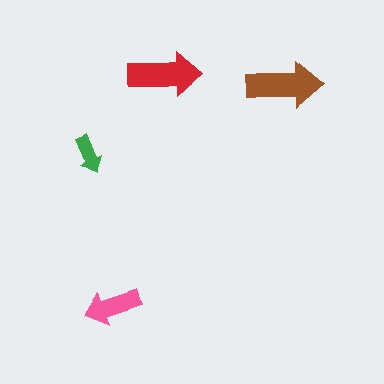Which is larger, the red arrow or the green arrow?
The red one.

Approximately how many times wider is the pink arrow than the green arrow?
About 1.5 times wider.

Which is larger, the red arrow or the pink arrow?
The red one.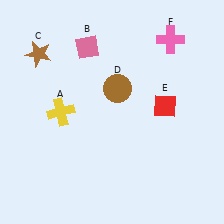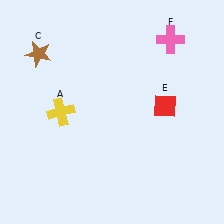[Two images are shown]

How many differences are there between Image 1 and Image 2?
There are 2 differences between the two images.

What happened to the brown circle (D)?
The brown circle (D) was removed in Image 2. It was in the top-right area of Image 1.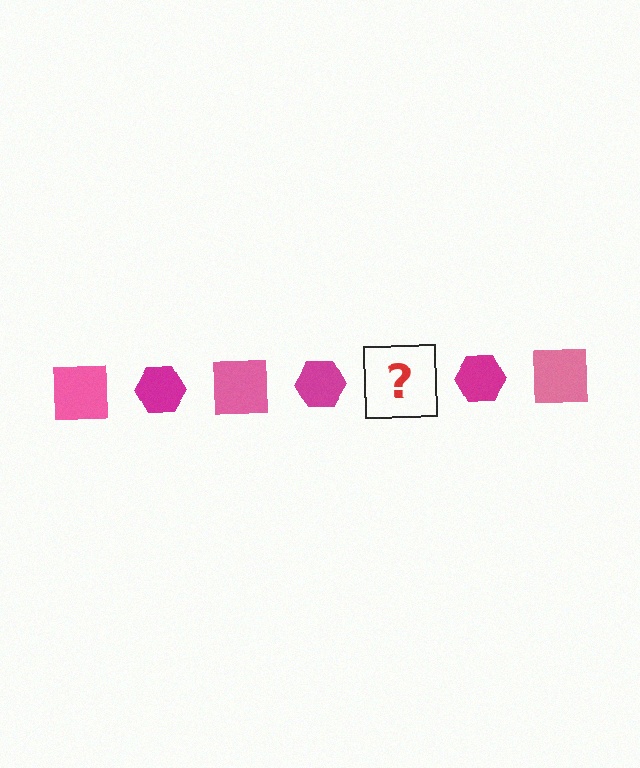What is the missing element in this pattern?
The missing element is a pink square.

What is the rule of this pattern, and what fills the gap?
The rule is that the pattern alternates between pink square and magenta hexagon. The gap should be filled with a pink square.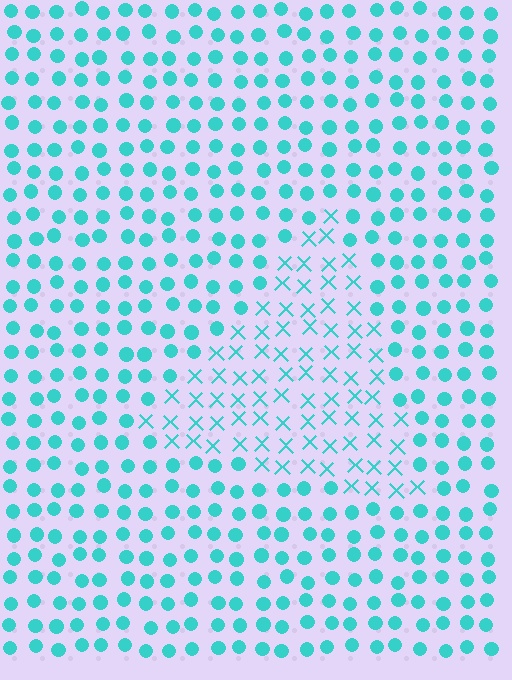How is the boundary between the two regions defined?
The boundary is defined by a change in element shape: X marks inside vs. circles outside. All elements share the same color and spacing.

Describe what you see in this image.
The image is filled with small cyan elements arranged in a uniform grid. A triangle-shaped region contains X marks, while the surrounding area contains circles. The boundary is defined purely by the change in element shape.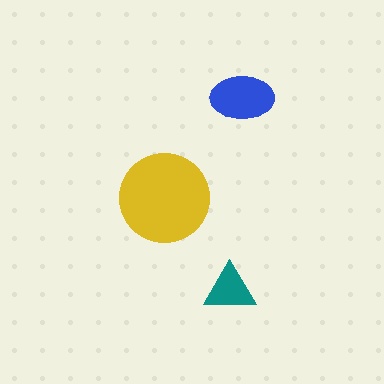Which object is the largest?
The yellow circle.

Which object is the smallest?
The teal triangle.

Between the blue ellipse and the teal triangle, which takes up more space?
The blue ellipse.